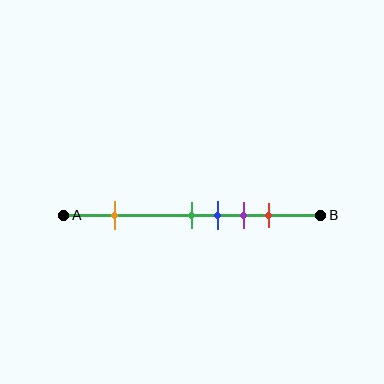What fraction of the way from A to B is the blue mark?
The blue mark is approximately 60% (0.6) of the way from A to B.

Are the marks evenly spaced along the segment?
No, the marks are not evenly spaced.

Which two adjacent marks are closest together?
The green and blue marks are the closest adjacent pair.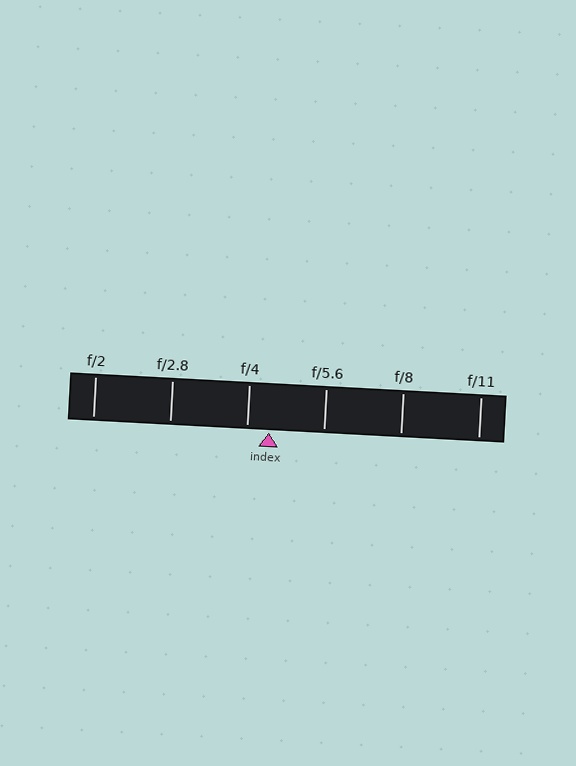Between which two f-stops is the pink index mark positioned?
The index mark is between f/4 and f/5.6.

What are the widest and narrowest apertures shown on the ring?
The widest aperture shown is f/2 and the narrowest is f/11.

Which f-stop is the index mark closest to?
The index mark is closest to f/4.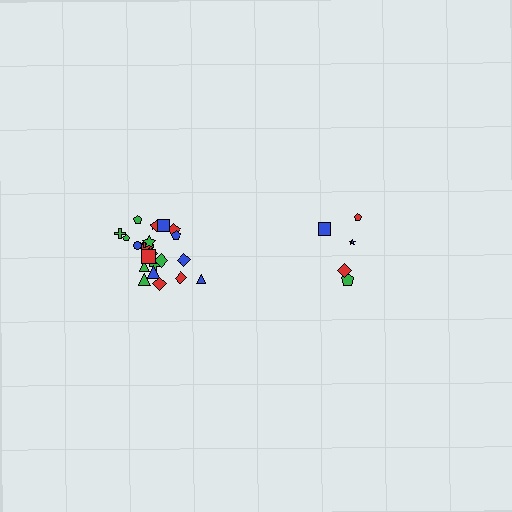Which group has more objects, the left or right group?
The left group.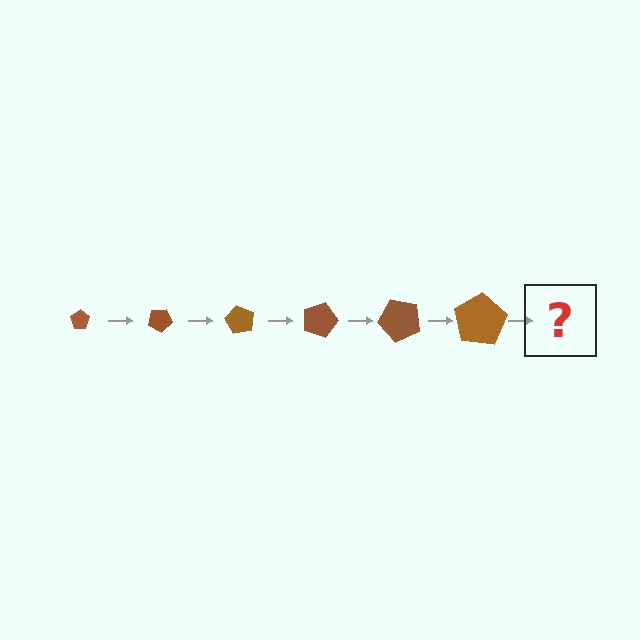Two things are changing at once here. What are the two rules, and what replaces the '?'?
The two rules are that the pentagon grows larger each step and it rotates 30 degrees each step. The '?' should be a pentagon, larger than the previous one and rotated 180 degrees from the start.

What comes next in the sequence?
The next element should be a pentagon, larger than the previous one and rotated 180 degrees from the start.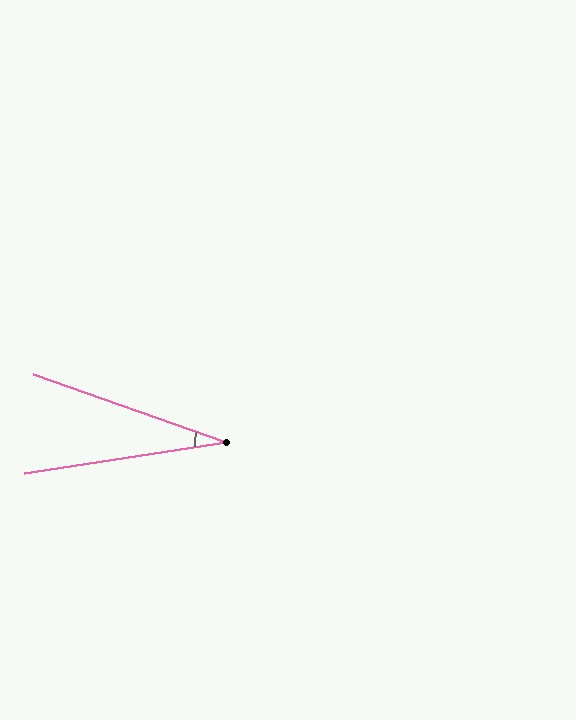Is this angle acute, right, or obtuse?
It is acute.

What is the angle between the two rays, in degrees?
Approximately 28 degrees.